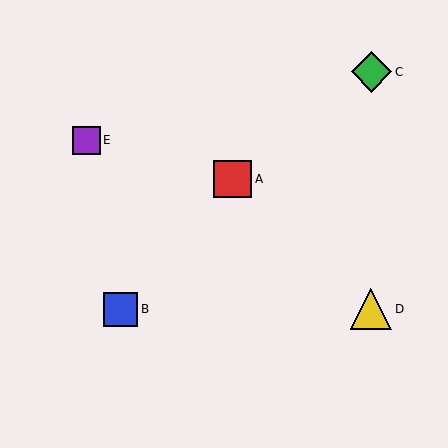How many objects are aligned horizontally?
2 objects (B, D) are aligned horizontally.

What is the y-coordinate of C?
Object C is at y≈72.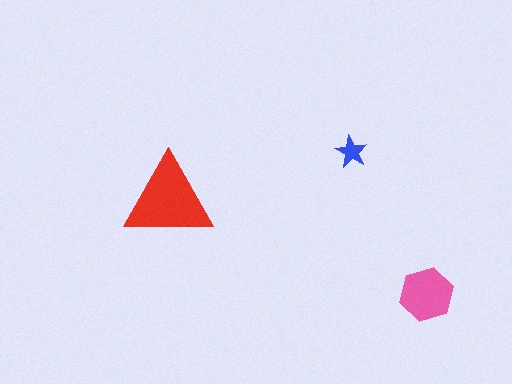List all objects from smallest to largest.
The blue star, the pink hexagon, the red triangle.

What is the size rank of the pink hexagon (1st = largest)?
2nd.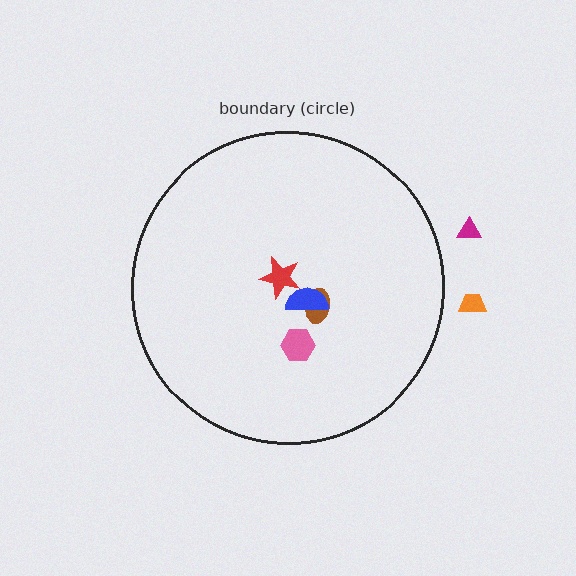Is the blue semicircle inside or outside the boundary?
Inside.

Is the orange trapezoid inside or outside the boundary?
Outside.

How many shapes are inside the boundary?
4 inside, 2 outside.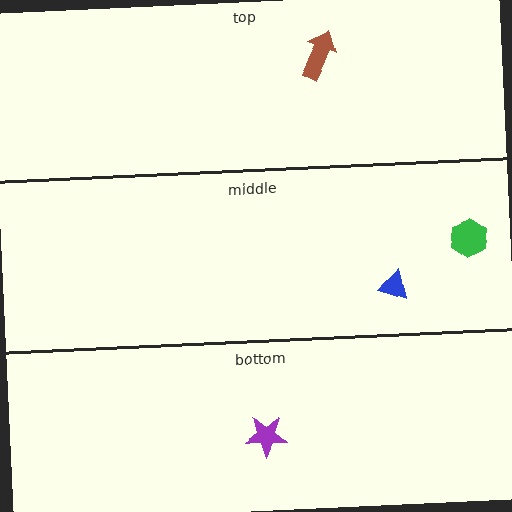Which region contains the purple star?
The bottom region.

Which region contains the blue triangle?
The middle region.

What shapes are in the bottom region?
The purple star.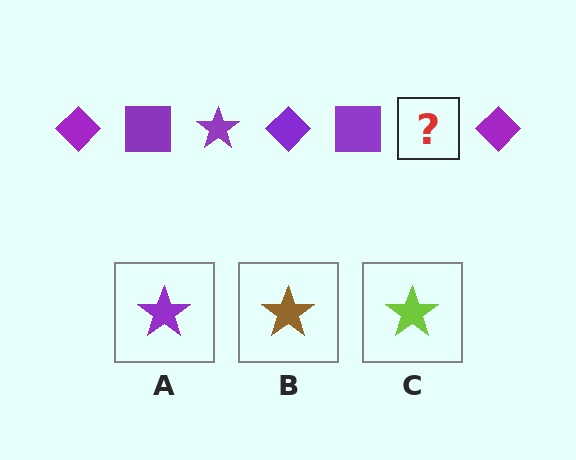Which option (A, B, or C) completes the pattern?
A.